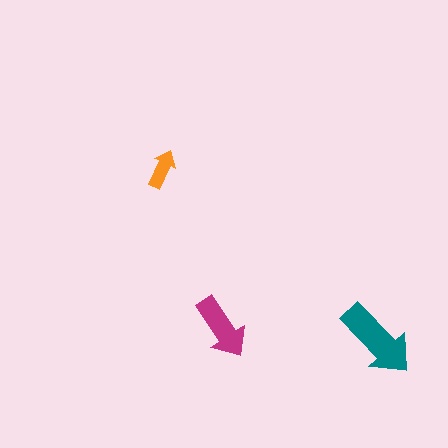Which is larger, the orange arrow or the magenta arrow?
The magenta one.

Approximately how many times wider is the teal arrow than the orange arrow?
About 2 times wider.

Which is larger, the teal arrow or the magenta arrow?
The teal one.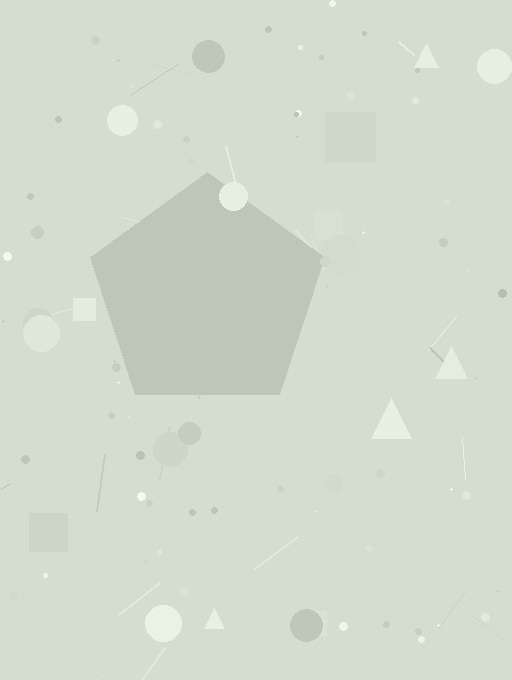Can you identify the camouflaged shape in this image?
The camouflaged shape is a pentagon.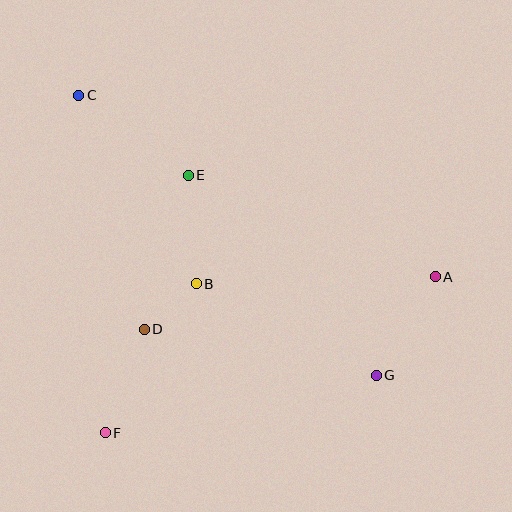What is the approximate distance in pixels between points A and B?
The distance between A and B is approximately 239 pixels.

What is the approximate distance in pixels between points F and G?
The distance between F and G is approximately 277 pixels.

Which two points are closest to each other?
Points B and D are closest to each other.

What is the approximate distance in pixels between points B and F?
The distance between B and F is approximately 175 pixels.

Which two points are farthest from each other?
Points C and G are farthest from each other.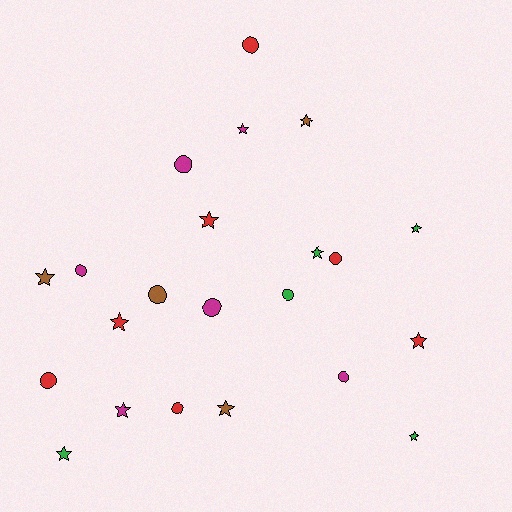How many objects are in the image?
There are 22 objects.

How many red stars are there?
There are 3 red stars.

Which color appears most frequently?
Red, with 7 objects.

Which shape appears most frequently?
Star, with 12 objects.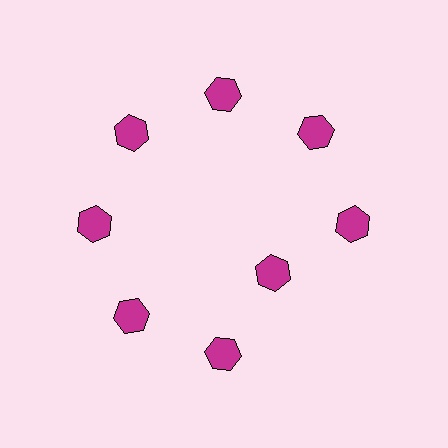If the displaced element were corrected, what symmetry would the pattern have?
It would have 8-fold rotational symmetry — the pattern would map onto itself every 45 degrees.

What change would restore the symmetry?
The symmetry would be restored by moving it outward, back onto the ring so that all 8 hexagons sit at equal angles and equal distance from the center.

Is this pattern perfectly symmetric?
No. The 8 magenta hexagons are arranged in a ring, but one element near the 4 o'clock position is pulled inward toward the center, breaking the 8-fold rotational symmetry.